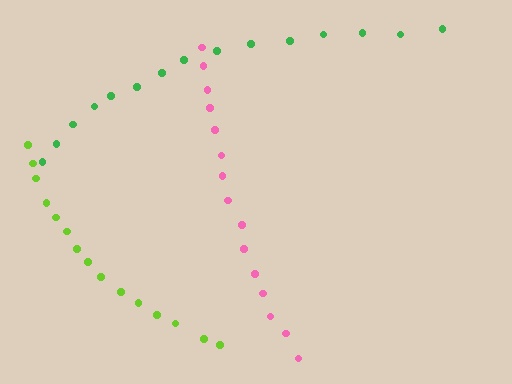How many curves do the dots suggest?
There are 3 distinct paths.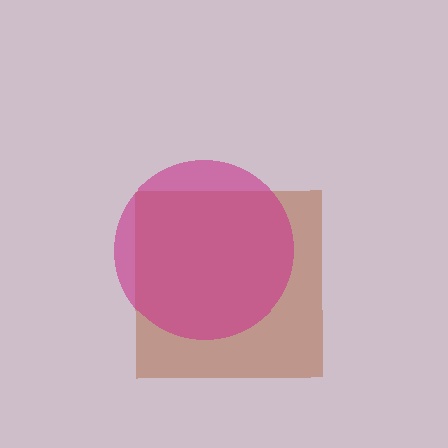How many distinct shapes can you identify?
There are 2 distinct shapes: a brown square, a magenta circle.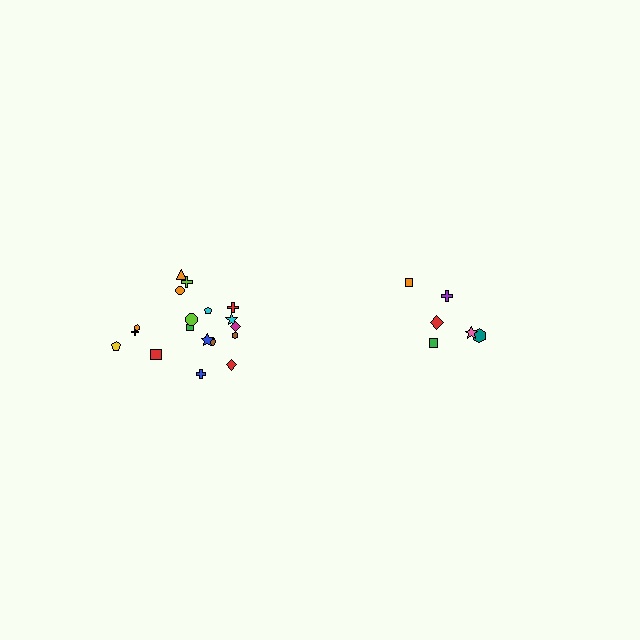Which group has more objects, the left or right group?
The left group.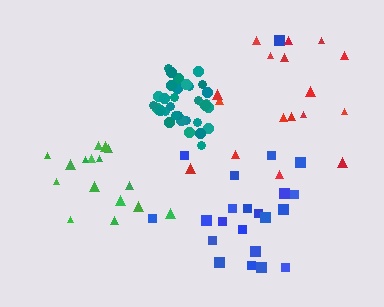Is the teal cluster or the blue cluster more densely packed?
Teal.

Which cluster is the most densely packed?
Teal.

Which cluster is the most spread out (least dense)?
Red.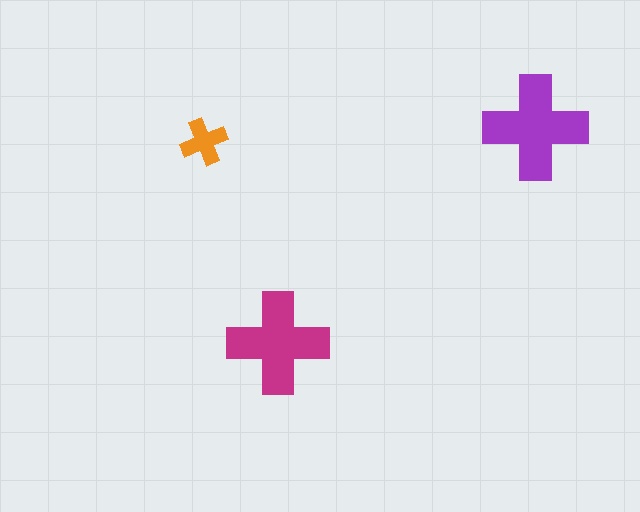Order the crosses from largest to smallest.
the purple one, the magenta one, the orange one.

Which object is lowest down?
The magenta cross is bottommost.